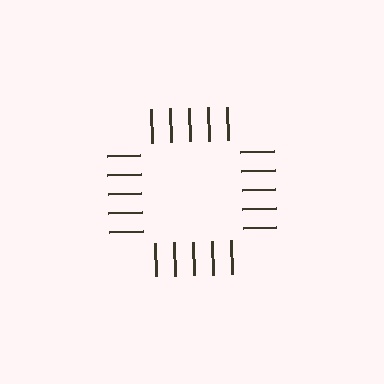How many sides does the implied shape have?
4 sides — the line-ends trace a square.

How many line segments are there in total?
20 — 5 along each of the 4 edges.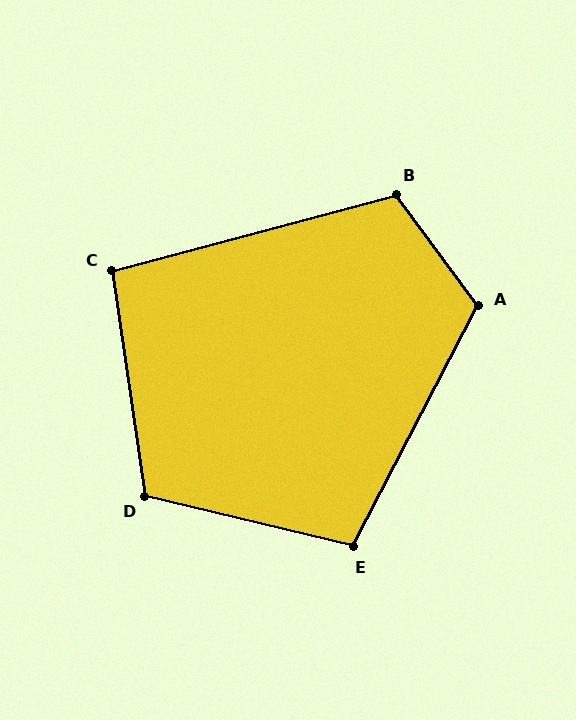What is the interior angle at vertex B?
Approximately 111 degrees (obtuse).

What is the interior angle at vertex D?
Approximately 112 degrees (obtuse).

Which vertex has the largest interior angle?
A, at approximately 116 degrees.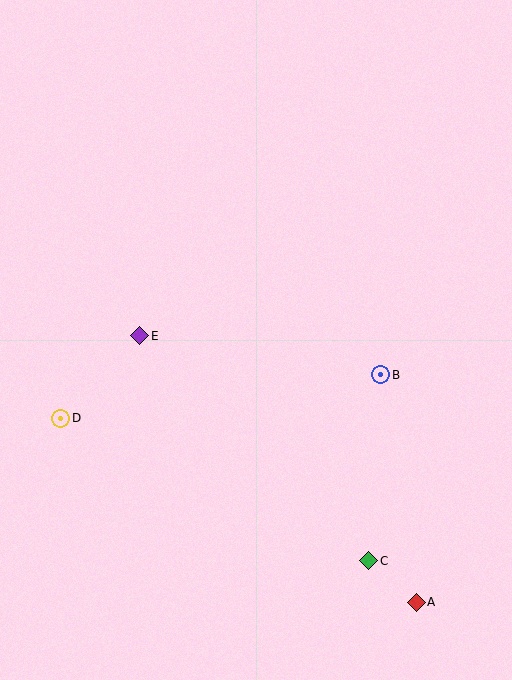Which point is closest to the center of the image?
Point E at (140, 336) is closest to the center.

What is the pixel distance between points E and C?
The distance between E and C is 321 pixels.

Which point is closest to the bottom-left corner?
Point D is closest to the bottom-left corner.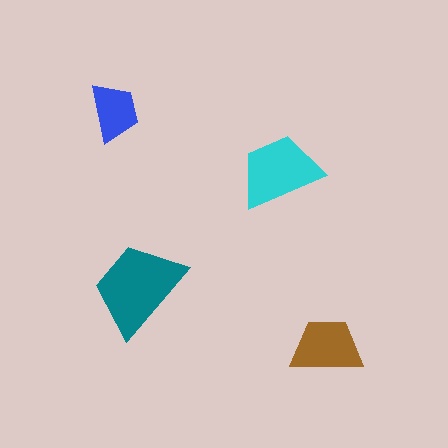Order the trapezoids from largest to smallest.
the teal one, the cyan one, the brown one, the blue one.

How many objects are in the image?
There are 4 objects in the image.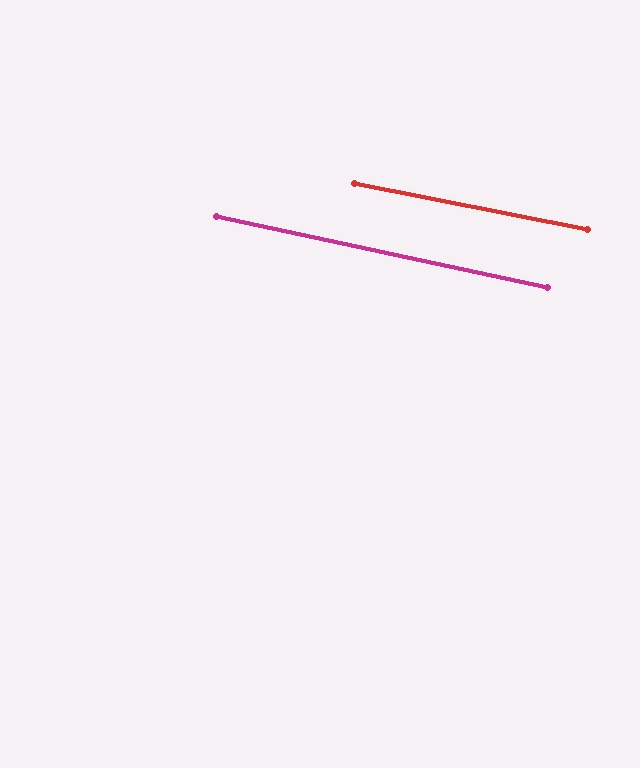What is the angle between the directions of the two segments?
Approximately 1 degree.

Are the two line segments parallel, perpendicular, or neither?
Parallel — their directions differ by only 1.0°.